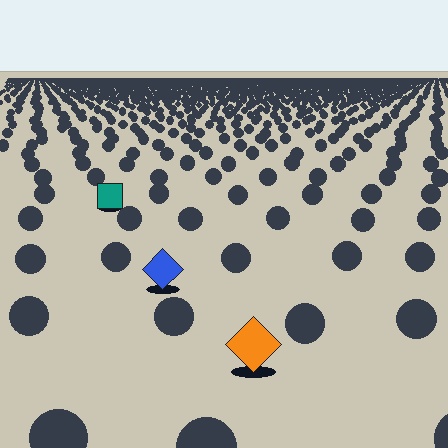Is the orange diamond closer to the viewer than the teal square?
Yes. The orange diamond is closer — you can tell from the texture gradient: the ground texture is coarser near it.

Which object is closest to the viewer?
The orange diamond is closest. The texture marks near it are larger and more spread out.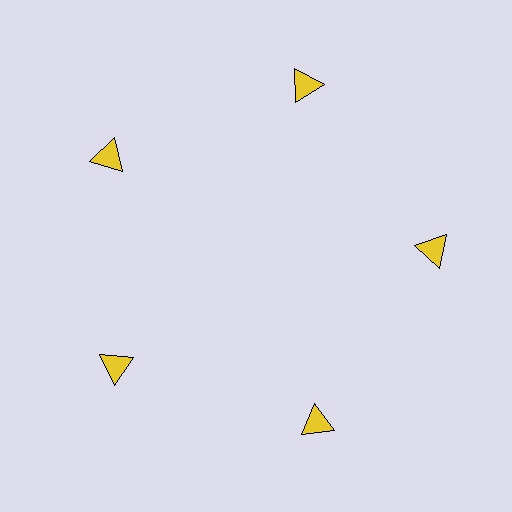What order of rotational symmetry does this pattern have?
This pattern has 5-fold rotational symmetry.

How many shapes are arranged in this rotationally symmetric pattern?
There are 5 shapes, arranged in 5 groups of 1.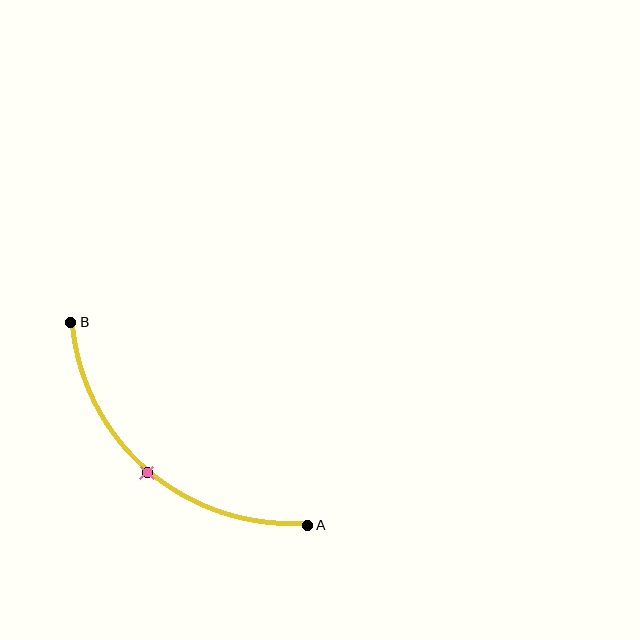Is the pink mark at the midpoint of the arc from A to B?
Yes. The pink mark lies on the arc at equal arc-length from both A and B — it is the arc midpoint.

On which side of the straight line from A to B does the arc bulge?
The arc bulges below and to the left of the straight line connecting A and B.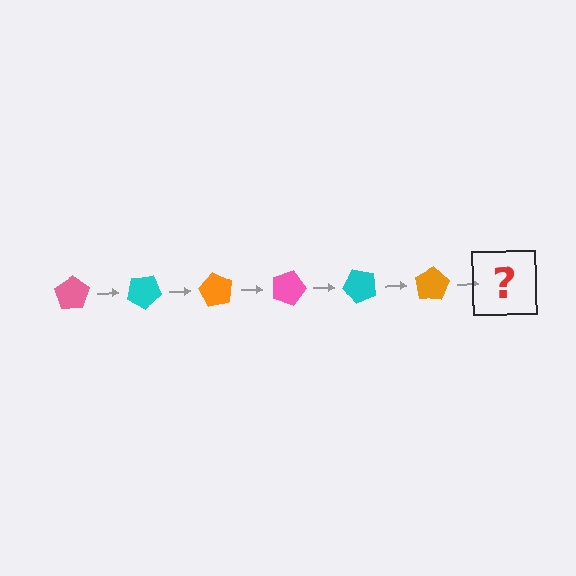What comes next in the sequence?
The next element should be a pink pentagon, rotated 180 degrees from the start.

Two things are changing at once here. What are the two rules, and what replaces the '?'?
The two rules are that it rotates 30 degrees each step and the color cycles through pink, cyan, and orange. The '?' should be a pink pentagon, rotated 180 degrees from the start.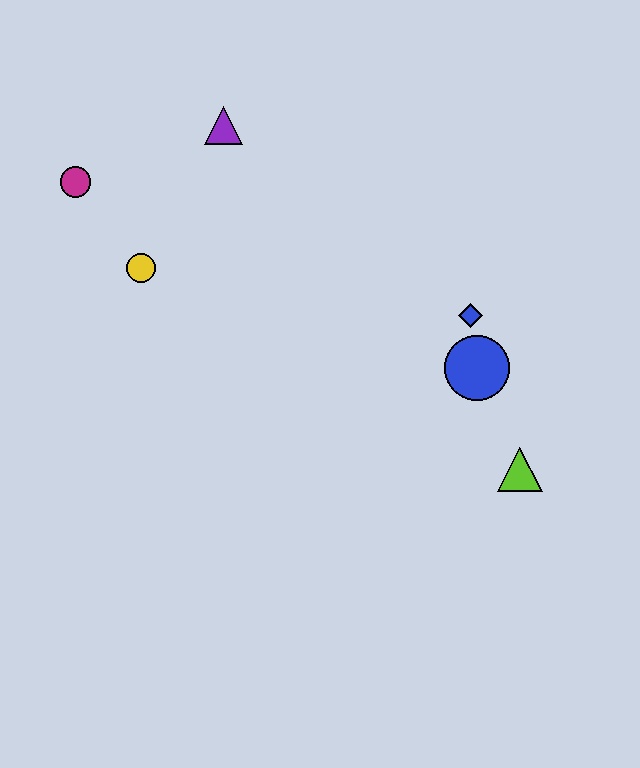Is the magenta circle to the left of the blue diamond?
Yes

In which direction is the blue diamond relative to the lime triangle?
The blue diamond is above the lime triangle.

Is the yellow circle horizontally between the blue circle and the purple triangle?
No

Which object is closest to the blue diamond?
The blue circle is closest to the blue diamond.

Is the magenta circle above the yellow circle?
Yes